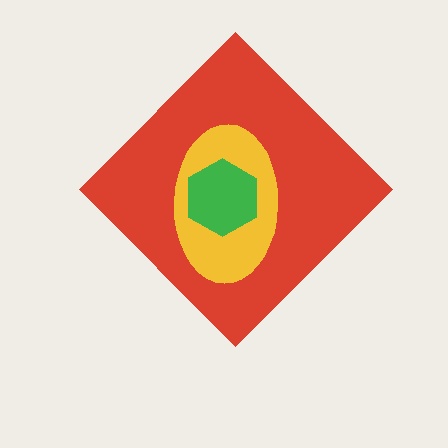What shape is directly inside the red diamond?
The yellow ellipse.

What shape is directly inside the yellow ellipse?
The green hexagon.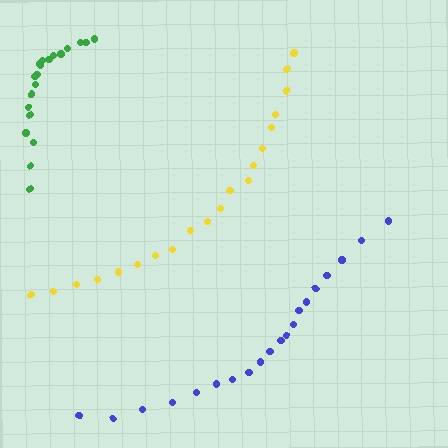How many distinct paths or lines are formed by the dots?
There are 3 distinct paths.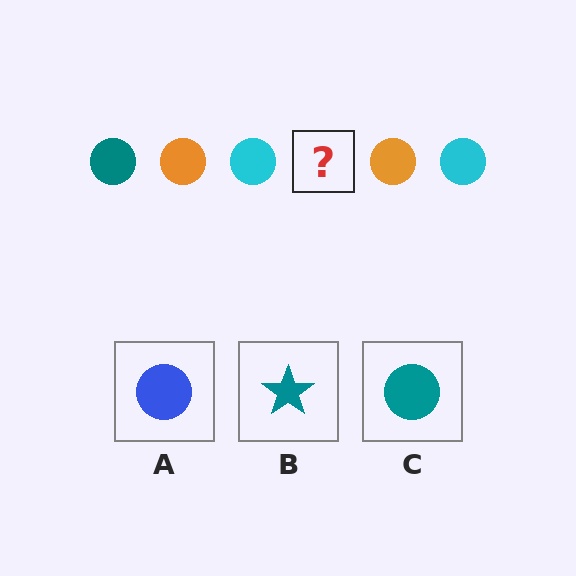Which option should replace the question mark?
Option C.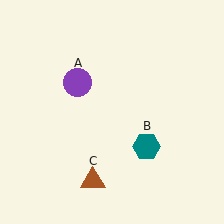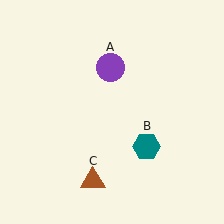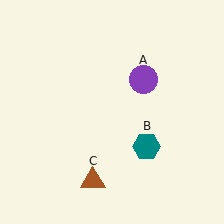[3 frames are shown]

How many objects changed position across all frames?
1 object changed position: purple circle (object A).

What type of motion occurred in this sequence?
The purple circle (object A) rotated clockwise around the center of the scene.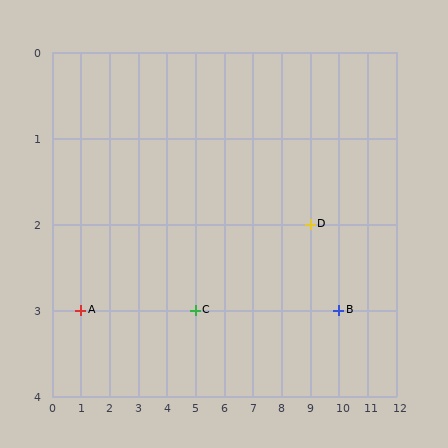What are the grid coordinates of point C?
Point C is at grid coordinates (5, 3).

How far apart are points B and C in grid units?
Points B and C are 5 columns apart.